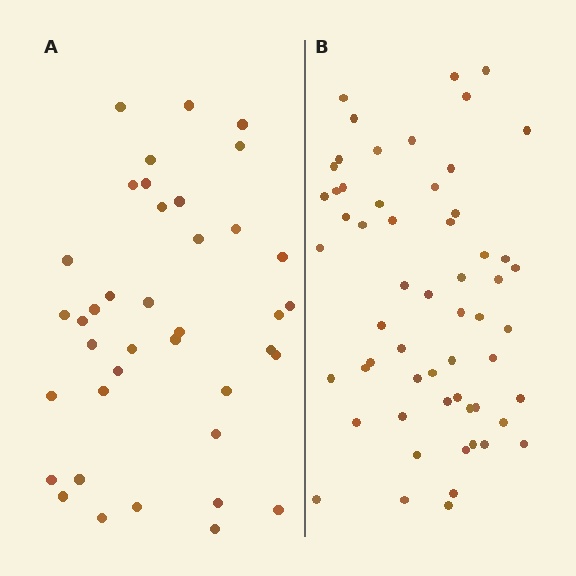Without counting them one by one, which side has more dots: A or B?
Region B (the right region) has more dots.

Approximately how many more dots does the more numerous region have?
Region B has approximately 20 more dots than region A.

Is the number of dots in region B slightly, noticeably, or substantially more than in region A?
Region B has substantially more. The ratio is roughly 1.5 to 1.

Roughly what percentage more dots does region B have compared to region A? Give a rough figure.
About 50% more.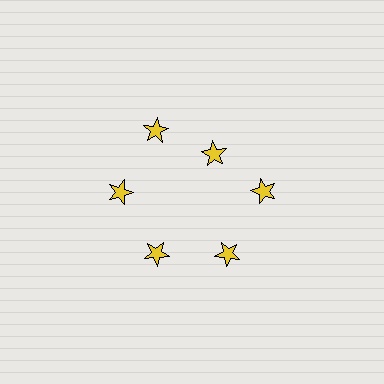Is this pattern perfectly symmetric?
No. The 6 yellow stars are arranged in a ring, but one element near the 1 o'clock position is pulled inward toward the center, breaking the 6-fold rotational symmetry.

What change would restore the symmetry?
The symmetry would be restored by moving it outward, back onto the ring so that all 6 stars sit at equal angles and equal distance from the center.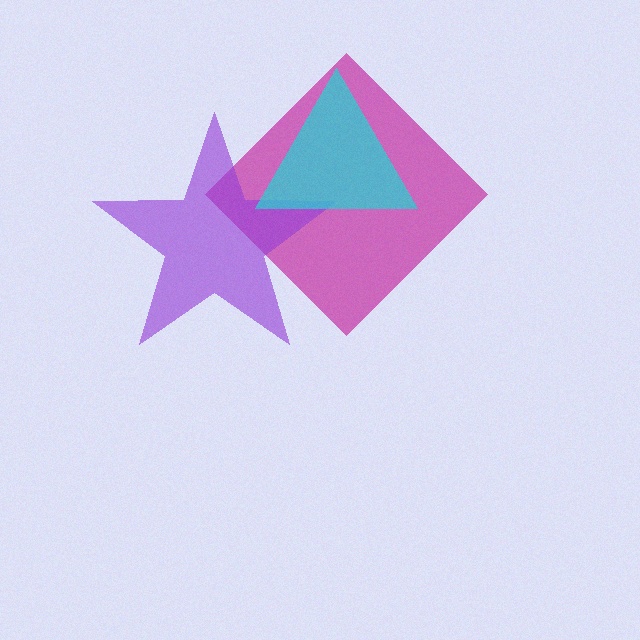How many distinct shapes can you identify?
There are 3 distinct shapes: a magenta diamond, a purple star, a cyan triangle.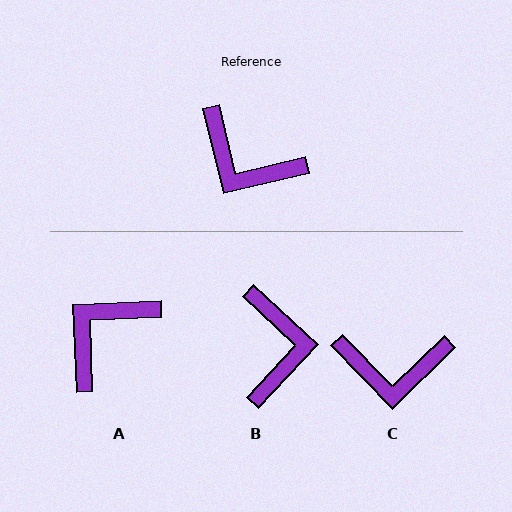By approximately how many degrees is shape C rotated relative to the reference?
Approximately 31 degrees counter-clockwise.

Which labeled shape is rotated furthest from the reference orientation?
B, about 124 degrees away.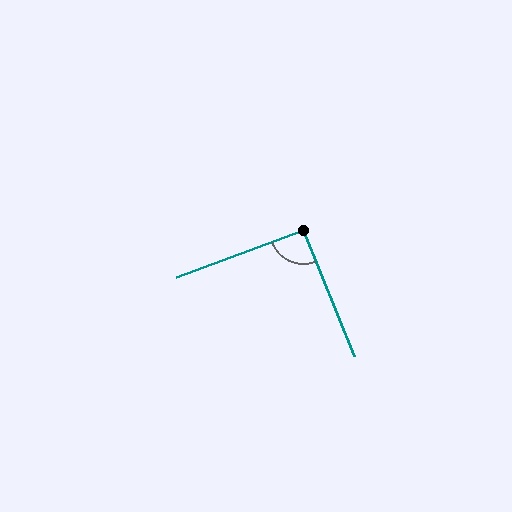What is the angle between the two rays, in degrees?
Approximately 91 degrees.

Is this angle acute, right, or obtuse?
It is approximately a right angle.